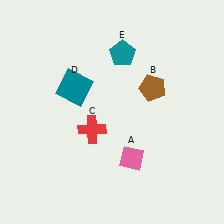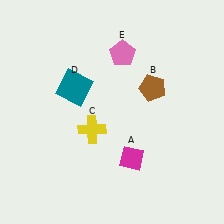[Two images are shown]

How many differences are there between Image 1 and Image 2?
There are 3 differences between the two images.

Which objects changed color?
A changed from pink to magenta. C changed from red to yellow. E changed from teal to pink.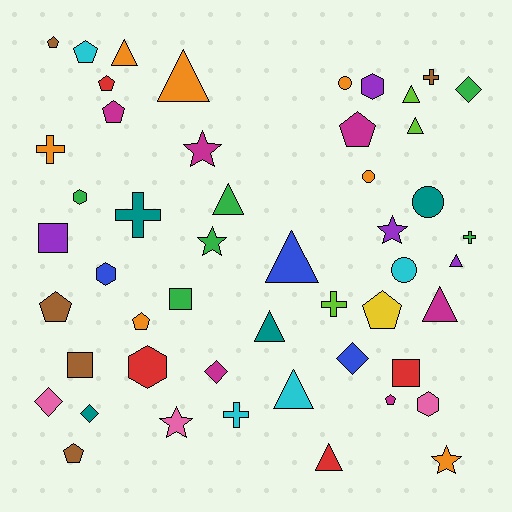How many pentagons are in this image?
There are 10 pentagons.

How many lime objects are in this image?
There are 3 lime objects.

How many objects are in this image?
There are 50 objects.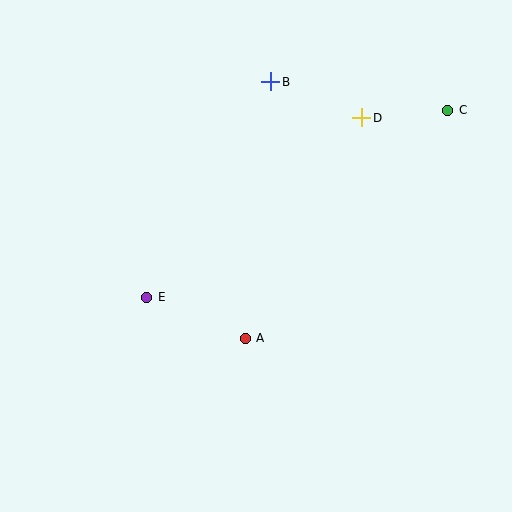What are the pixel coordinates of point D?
Point D is at (362, 118).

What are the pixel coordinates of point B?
Point B is at (271, 82).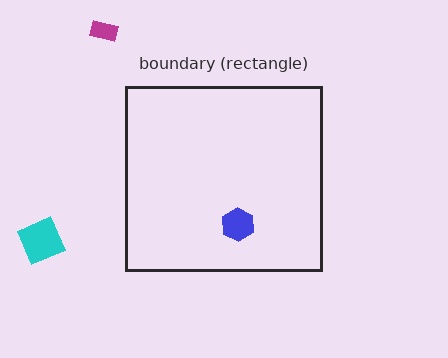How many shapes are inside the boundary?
1 inside, 2 outside.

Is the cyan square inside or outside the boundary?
Outside.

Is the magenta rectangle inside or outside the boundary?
Outside.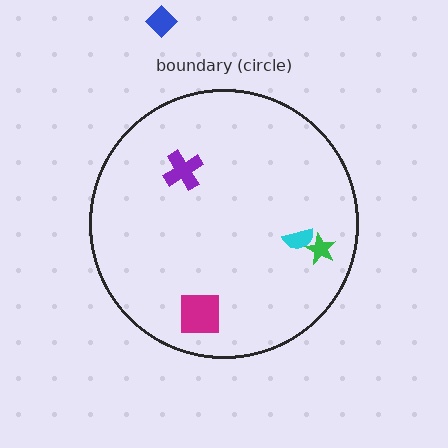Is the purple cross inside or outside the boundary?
Inside.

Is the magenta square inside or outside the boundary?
Inside.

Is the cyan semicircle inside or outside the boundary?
Inside.